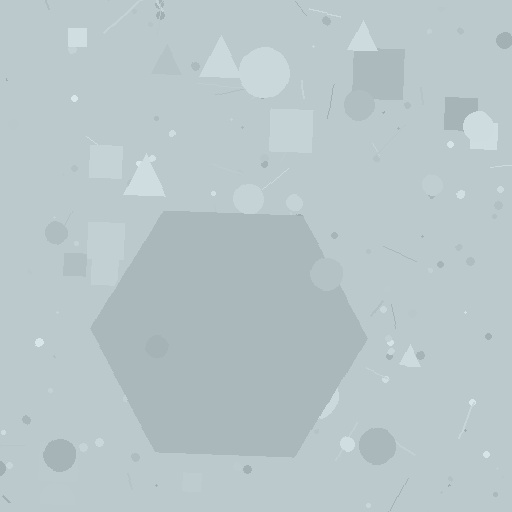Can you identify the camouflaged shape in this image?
The camouflaged shape is a hexagon.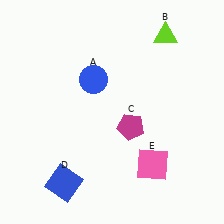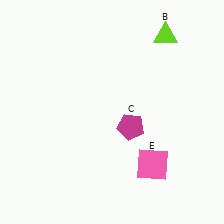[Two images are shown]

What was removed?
The blue square (D), the blue circle (A) were removed in Image 2.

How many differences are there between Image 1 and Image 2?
There are 2 differences between the two images.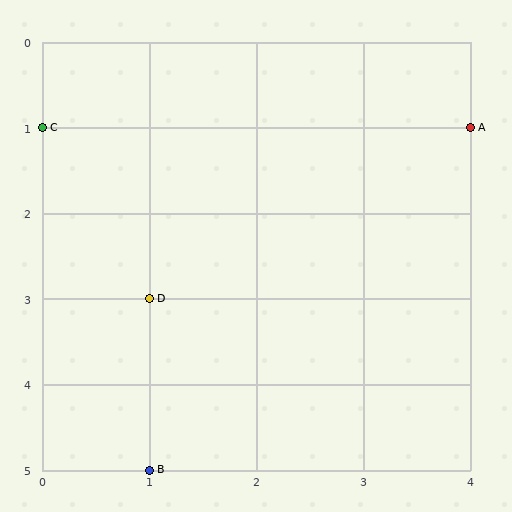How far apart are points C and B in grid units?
Points C and B are 1 column and 4 rows apart (about 4.1 grid units diagonally).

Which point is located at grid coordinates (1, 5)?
Point B is at (1, 5).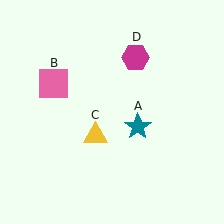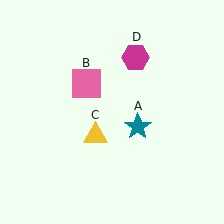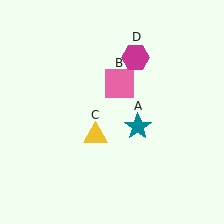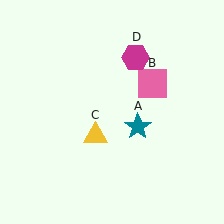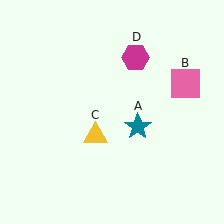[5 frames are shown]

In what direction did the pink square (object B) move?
The pink square (object B) moved right.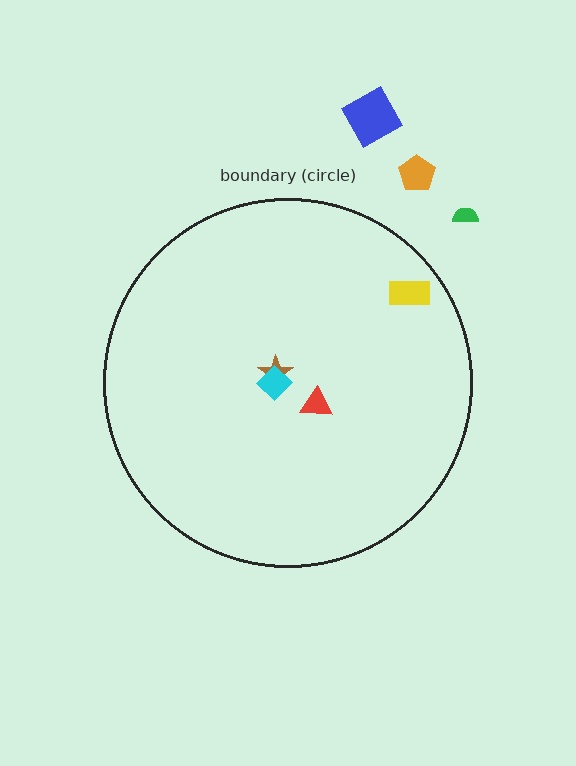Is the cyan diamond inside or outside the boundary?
Inside.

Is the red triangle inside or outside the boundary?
Inside.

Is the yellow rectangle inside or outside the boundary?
Inside.